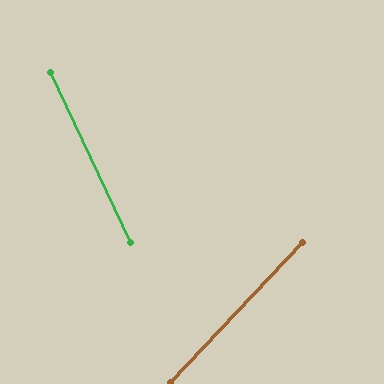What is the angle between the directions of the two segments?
Approximately 69 degrees.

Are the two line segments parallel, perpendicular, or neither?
Neither parallel nor perpendicular — they differ by about 69°.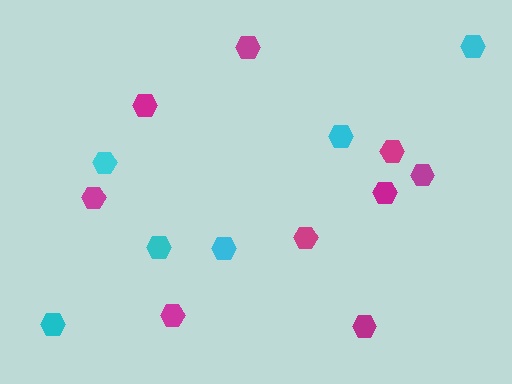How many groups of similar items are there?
There are 2 groups: one group of cyan hexagons (6) and one group of magenta hexagons (9).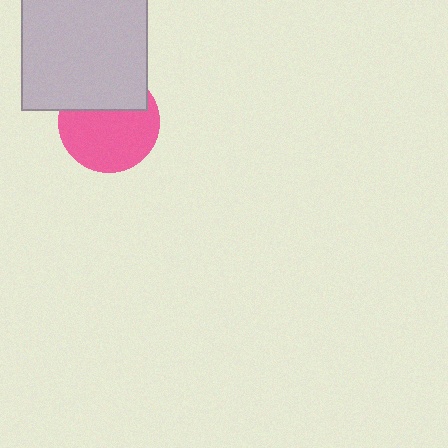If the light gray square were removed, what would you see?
You would see the complete pink circle.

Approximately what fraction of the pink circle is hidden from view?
Roughly 35% of the pink circle is hidden behind the light gray square.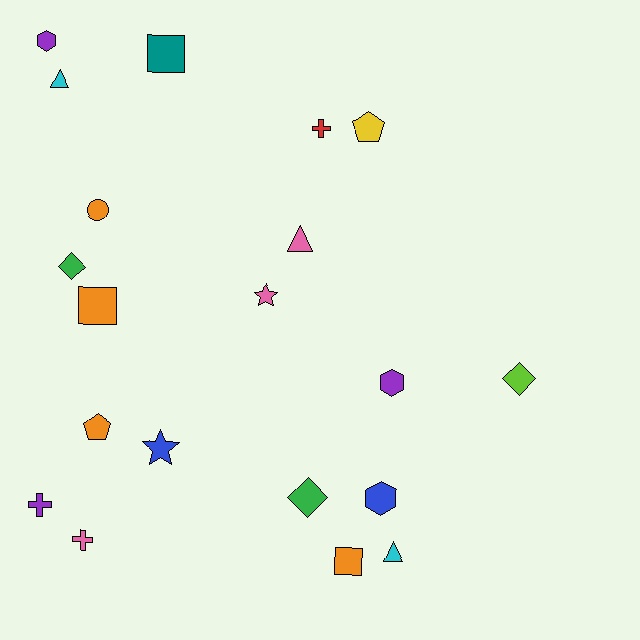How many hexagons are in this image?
There are 3 hexagons.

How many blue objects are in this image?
There are 2 blue objects.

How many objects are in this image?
There are 20 objects.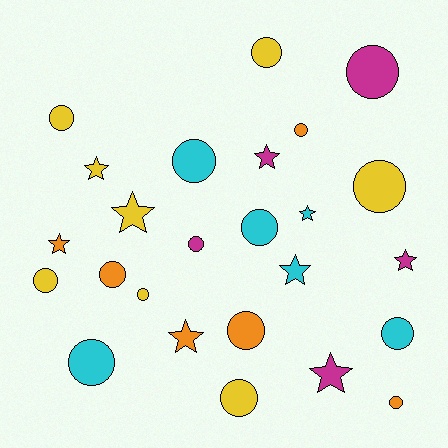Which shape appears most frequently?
Circle, with 16 objects.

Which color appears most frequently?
Yellow, with 8 objects.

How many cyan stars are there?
There are 2 cyan stars.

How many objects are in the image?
There are 25 objects.